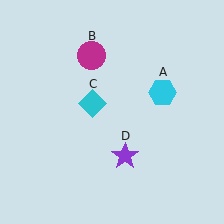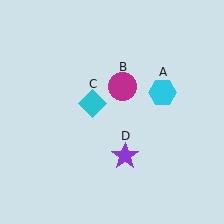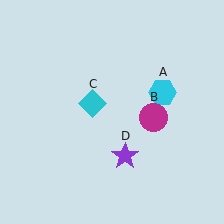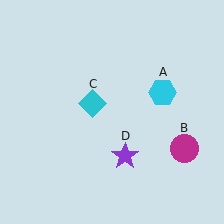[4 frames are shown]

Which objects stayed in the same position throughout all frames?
Cyan hexagon (object A) and cyan diamond (object C) and purple star (object D) remained stationary.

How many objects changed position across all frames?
1 object changed position: magenta circle (object B).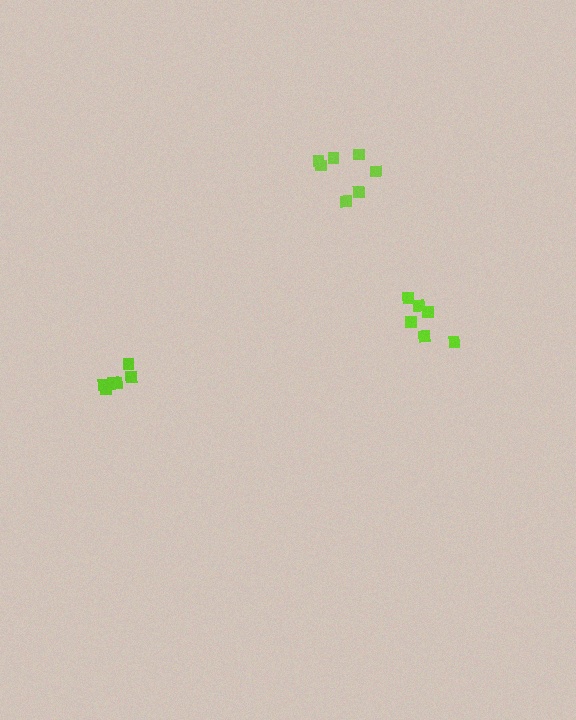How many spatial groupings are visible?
There are 3 spatial groupings.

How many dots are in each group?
Group 1: 6 dots, Group 2: 7 dots, Group 3: 6 dots (19 total).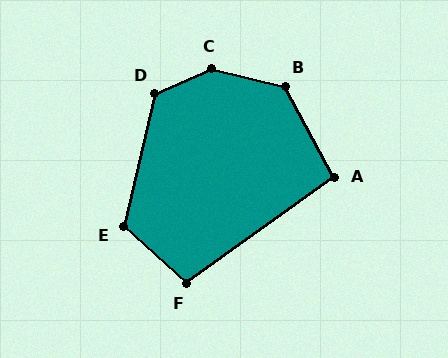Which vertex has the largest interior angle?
C, at approximately 144 degrees.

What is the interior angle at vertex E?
Approximately 120 degrees (obtuse).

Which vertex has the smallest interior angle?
A, at approximately 97 degrees.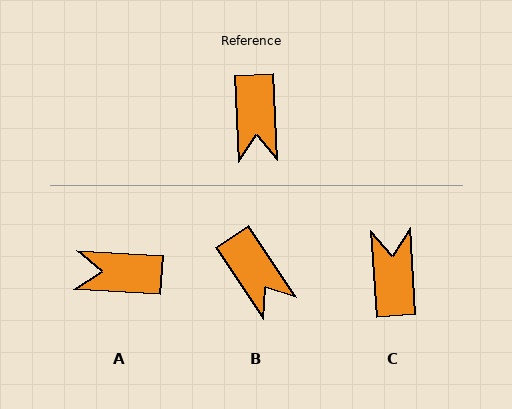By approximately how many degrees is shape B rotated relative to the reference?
Approximately 31 degrees counter-clockwise.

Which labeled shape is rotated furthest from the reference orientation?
C, about 178 degrees away.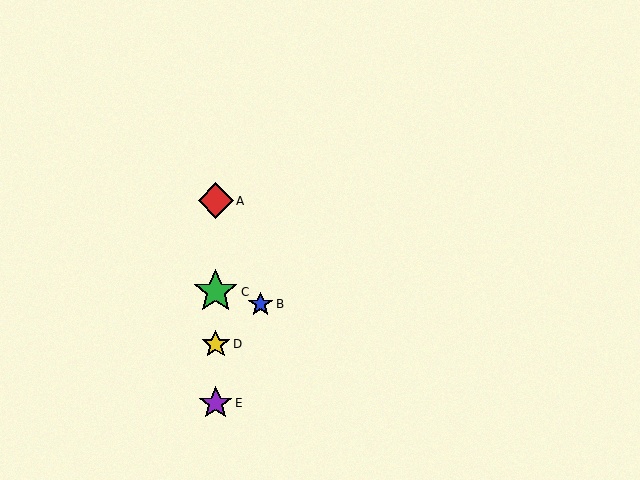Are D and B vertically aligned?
No, D is at x≈216 and B is at x≈260.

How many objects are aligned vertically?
4 objects (A, C, D, E) are aligned vertically.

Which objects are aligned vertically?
Objects A, C, D, E are aligned vertically.